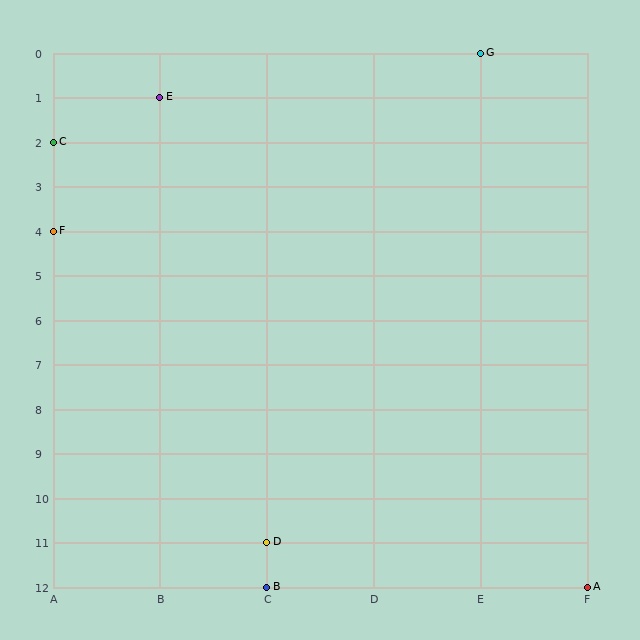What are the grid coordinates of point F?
Point F is at grid coordinates (A, 4).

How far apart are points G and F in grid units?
Points G and F are 4 columns and 4 rows apart (about 5.7 grid units diagonally).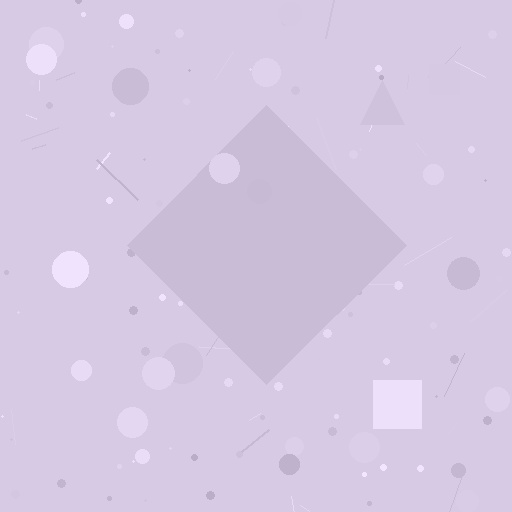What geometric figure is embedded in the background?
A diamond is embedded in the background.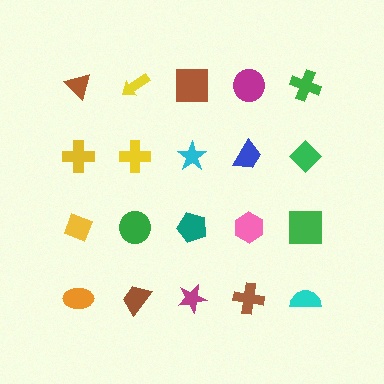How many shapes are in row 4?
5 shapes.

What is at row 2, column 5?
A green diamond.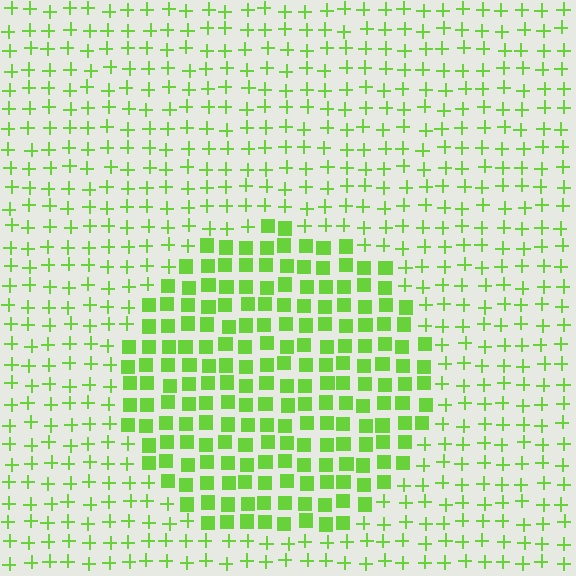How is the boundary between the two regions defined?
The boundary is defined by a change in element shape: squares inside vs. plus signs outside. All elements share the same color and spacing.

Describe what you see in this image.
The image is filled with small lime elements arranged in a uniform grid. A circle-shaped region contains squares, while the surrounding area contains plus signs. The boundary is defined purely by the change in element shape.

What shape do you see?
I see a circle.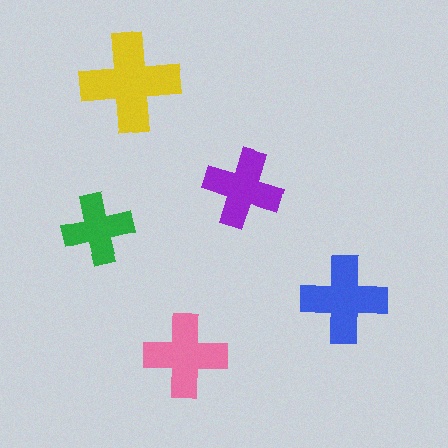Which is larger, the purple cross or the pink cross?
The pink one.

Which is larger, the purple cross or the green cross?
The purple one.